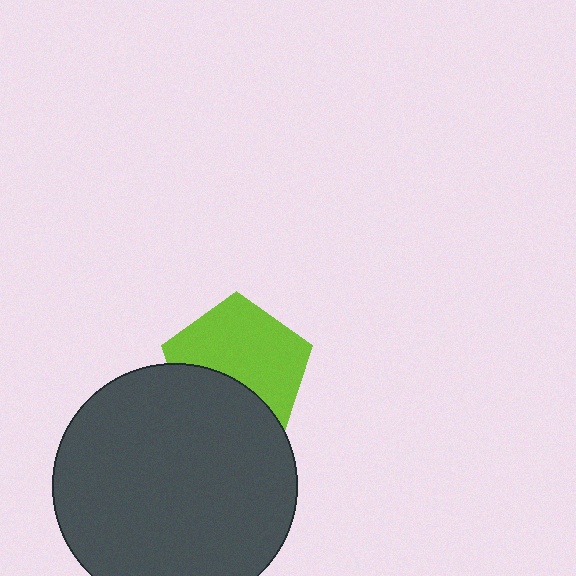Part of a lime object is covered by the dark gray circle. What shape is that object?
It is a pentagon.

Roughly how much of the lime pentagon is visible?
About half of it is visible (roughly 63%).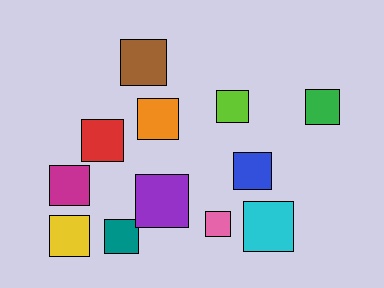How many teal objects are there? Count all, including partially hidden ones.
There is 1 teal object.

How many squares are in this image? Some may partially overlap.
There are 12 squares.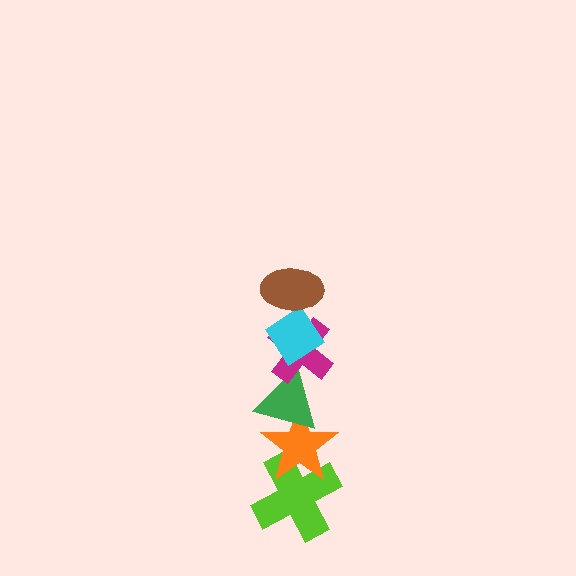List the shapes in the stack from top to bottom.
From top to bottom: the brown ellipse, the cyan diamond, the magenta cross, the green triangle, the orange star, the lime cross.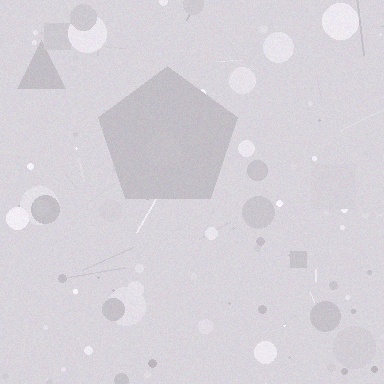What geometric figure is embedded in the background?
A pentagon is embedded in the background.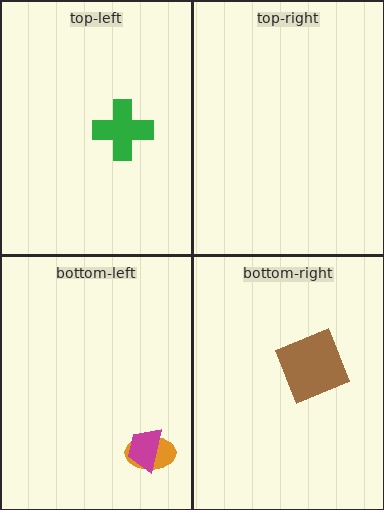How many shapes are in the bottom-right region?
1.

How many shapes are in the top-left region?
1.